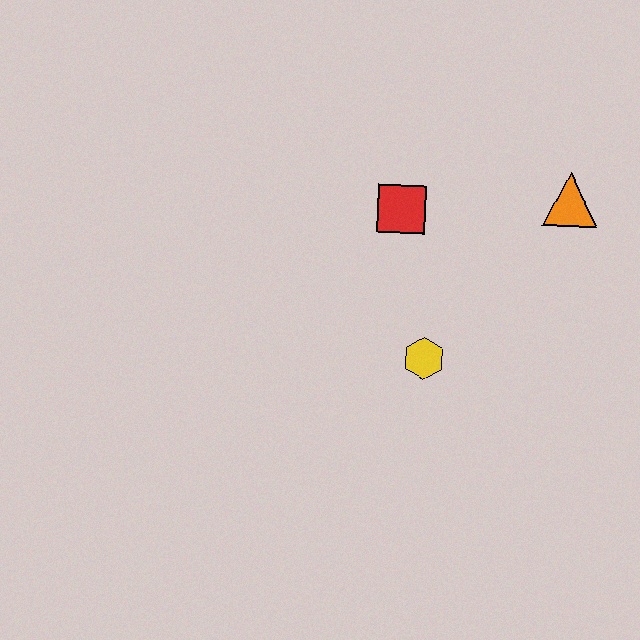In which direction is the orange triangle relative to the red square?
The orange triangle is to the right of the red square.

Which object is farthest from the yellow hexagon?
The orange triangle is farthest from the yellow hexagon.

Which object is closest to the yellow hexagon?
The red square is closest to the yellow hexagon.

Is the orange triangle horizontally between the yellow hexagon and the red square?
No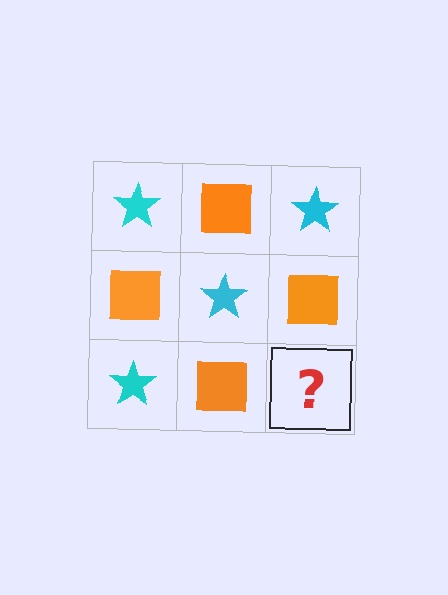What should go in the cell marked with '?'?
The missing cell should contain a cyan star.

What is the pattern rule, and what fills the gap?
The rule is that it alternates cyan star and orange square in a checkerboard pattern. The gap should be filled with a cyan star.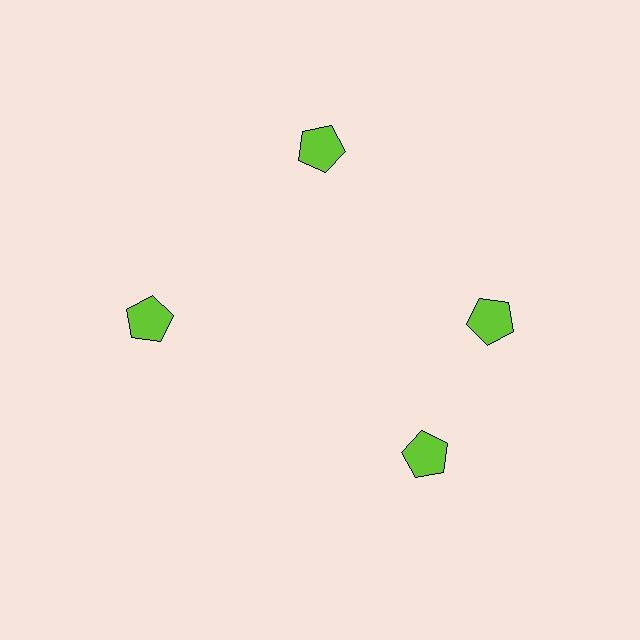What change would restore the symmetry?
The symmetry would be restored by rotating it back into even spacing with its neighbors so that all 4 pentagons sit at equal angles and equal distance from the center.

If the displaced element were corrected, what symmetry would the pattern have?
It would have 4-fold rotational symmetry — the pattern would map onto itself every 90 degrees.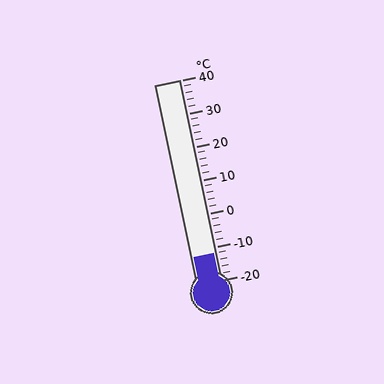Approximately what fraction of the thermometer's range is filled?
The thermometer is filled to approximately 15% of its range.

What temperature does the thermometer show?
The thermometer shows approximately -12°C.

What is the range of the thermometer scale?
The thermometer scale ranges from -20°C to 40°C.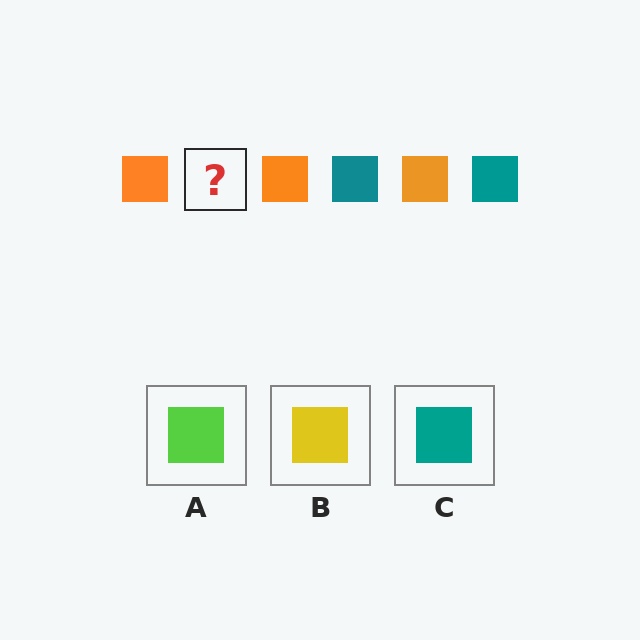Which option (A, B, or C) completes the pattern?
C.